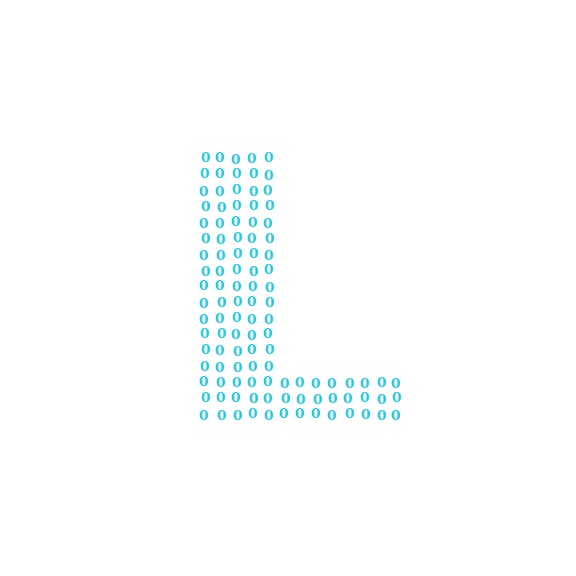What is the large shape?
The large shape is the letter L.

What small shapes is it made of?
It is made of small digit 0's.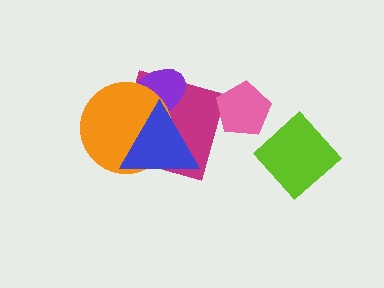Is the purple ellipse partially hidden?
Yes, it is partially covered by another shape.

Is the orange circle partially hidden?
Yes, it is partially covered by another shape.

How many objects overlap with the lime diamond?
0 objects overlap with the lime diamond.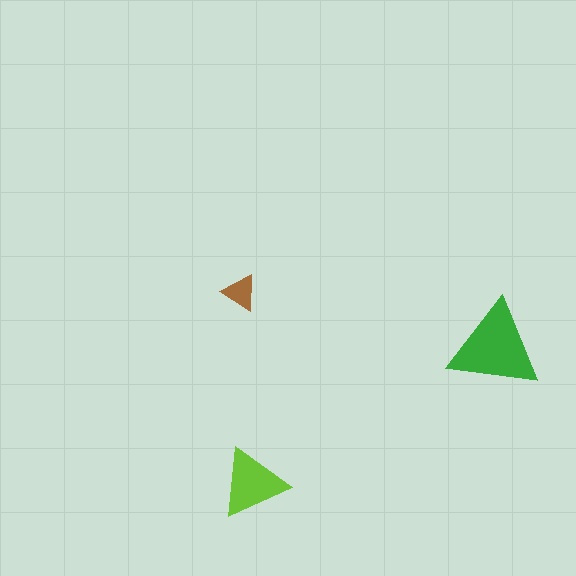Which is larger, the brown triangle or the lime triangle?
The lime one.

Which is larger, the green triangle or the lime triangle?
The green one.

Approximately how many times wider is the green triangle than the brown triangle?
About 2.5 times wider.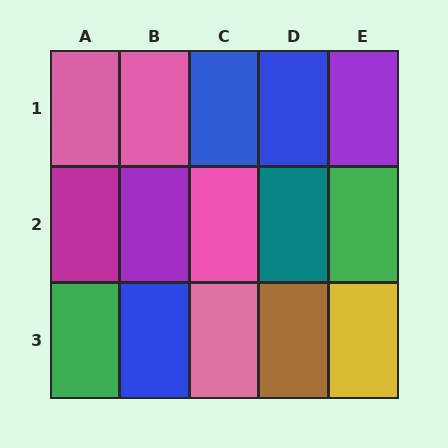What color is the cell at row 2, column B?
Purple.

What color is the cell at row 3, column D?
Brown.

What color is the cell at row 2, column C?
Pink.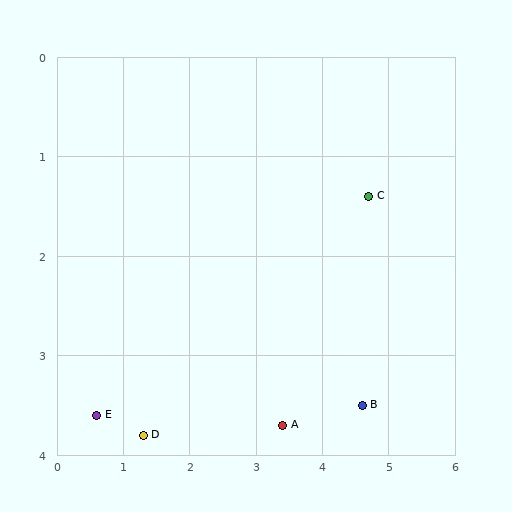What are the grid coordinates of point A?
Point A is at approximately (3.4, 3.7).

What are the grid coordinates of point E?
Point E is at approximately (0.6, 3.6).